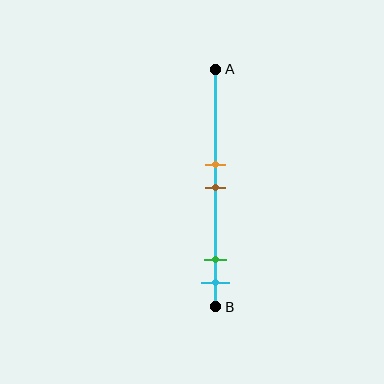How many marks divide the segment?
There are 4 marks dividing the segment.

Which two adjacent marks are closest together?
The orange and brown marks are the closest adjacent pair.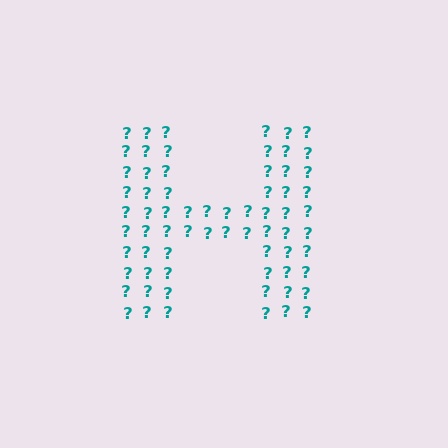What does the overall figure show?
The overall figure shows the letter H.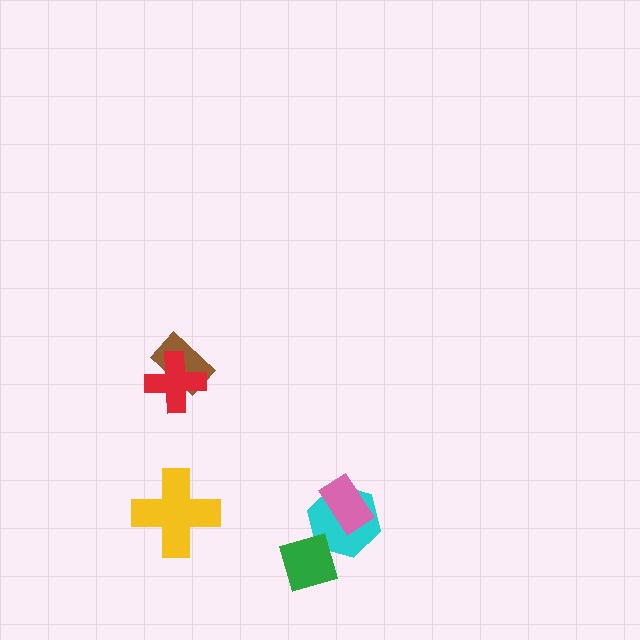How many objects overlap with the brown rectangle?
1 object overlaps with the brown rectangle.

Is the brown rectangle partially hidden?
Yes, it is partially covered by another shape.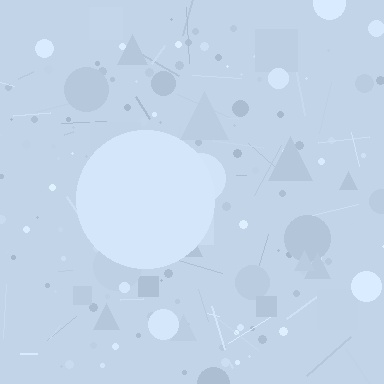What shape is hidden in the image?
A circle is hidden in the image.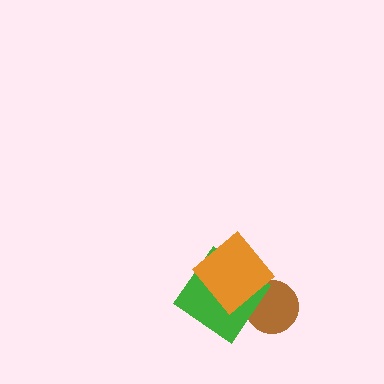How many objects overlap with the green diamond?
2 objects overlap with the green diamond.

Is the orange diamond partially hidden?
No, no other shape covers it.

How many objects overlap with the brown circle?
2 objects overlap with the brown circle.